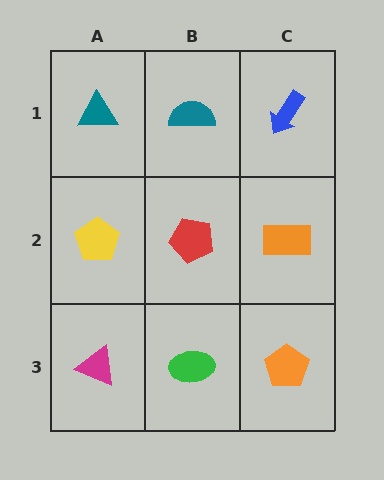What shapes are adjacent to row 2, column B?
A teal semicircle (row 1, column B), a green ellipse (row 3, column B), a yellow pentagon (row 2, column A), an orange rectangle (row 2, column C).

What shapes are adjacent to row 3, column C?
An orange rectangle (row 2, column C), a green ellipse (row 3, column B).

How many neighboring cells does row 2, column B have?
4.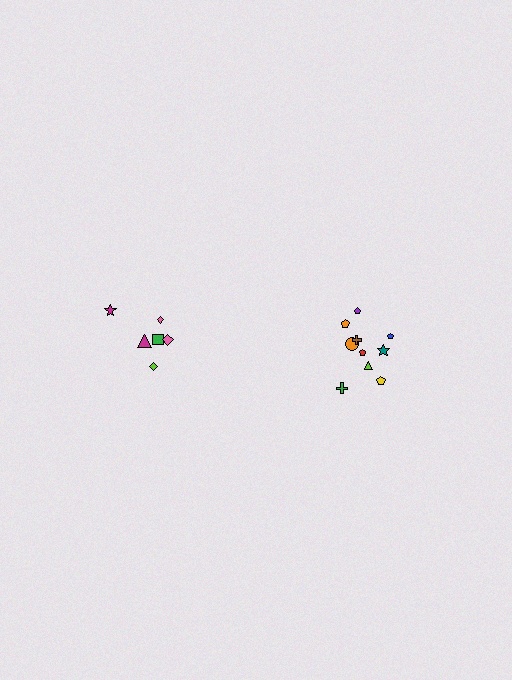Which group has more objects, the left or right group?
The right group.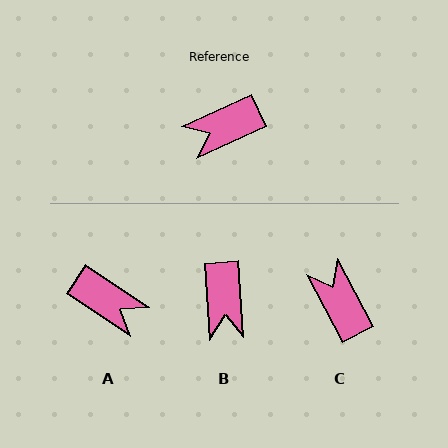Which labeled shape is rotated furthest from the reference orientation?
A, about 122 degrees away.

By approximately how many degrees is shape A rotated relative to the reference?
Approximately 122 degrees counter-clockwise.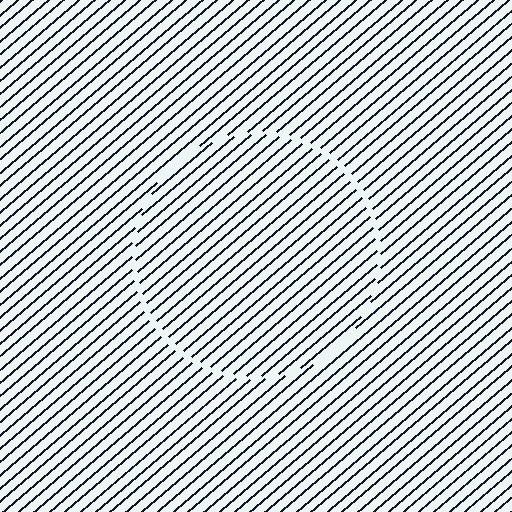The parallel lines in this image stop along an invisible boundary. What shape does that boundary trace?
An illusory circle. The interior of the shape contains the same grating, shifted by half a period — the contour is defined by the phase discontinuity where line-ends from the inner and outer gratings abut.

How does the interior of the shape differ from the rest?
The interior of the shape contains the same grating, shifted by half a period — the contour is defined by the phase discontinuity where line-ends from the inner and outer gratings abut.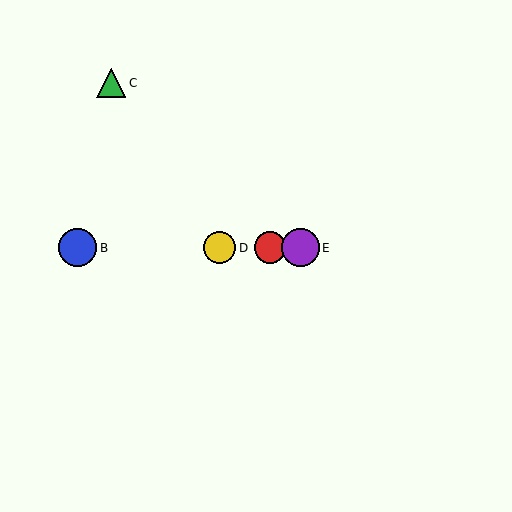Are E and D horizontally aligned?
Yes, both are at y≈248.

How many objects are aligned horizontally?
4 objects (A, B, D, E) are aligned horizontally.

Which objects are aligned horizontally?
Objects A, B, D, E are aligned horizontally.